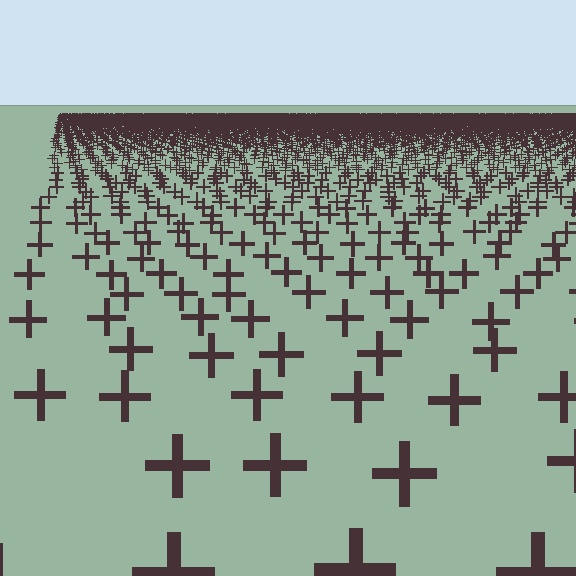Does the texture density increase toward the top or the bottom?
Density increases toward the top.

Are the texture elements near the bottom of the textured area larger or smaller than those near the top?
Larger. Near the bottom, elements are closer to the viewer and appear at a bigger on-screen size.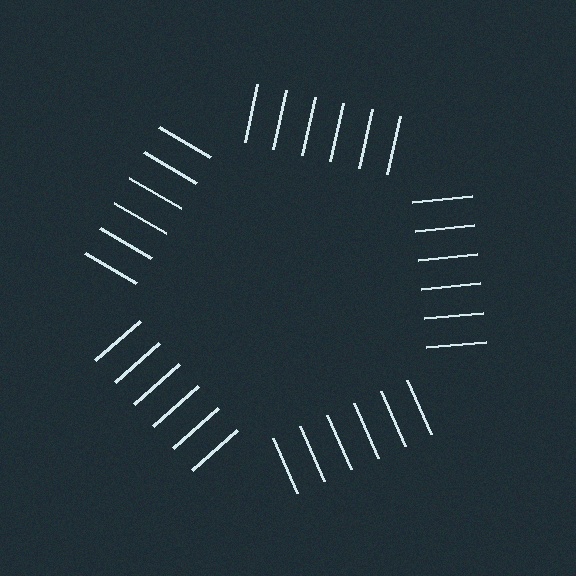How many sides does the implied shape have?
5 sides — the line-ends trace a pentagon.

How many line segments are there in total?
30 — 6 along each of the 5 edges.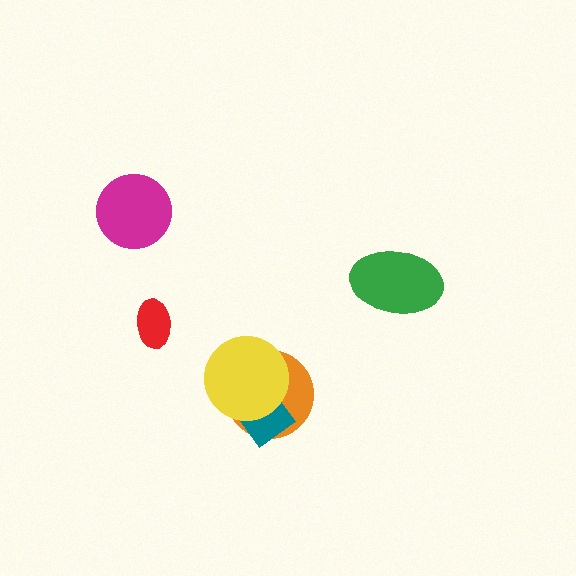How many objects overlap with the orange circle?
2 objects overlap with the orange circle.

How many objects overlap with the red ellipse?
0 objects overlap with the red ellipse.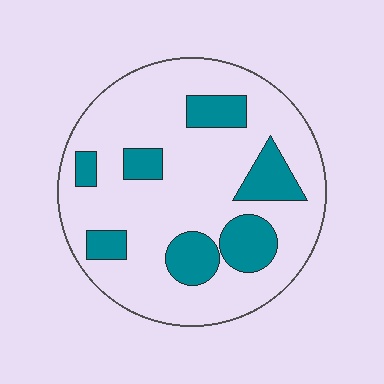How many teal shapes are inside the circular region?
7.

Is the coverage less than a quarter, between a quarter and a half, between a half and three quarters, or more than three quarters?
Less than a quarter.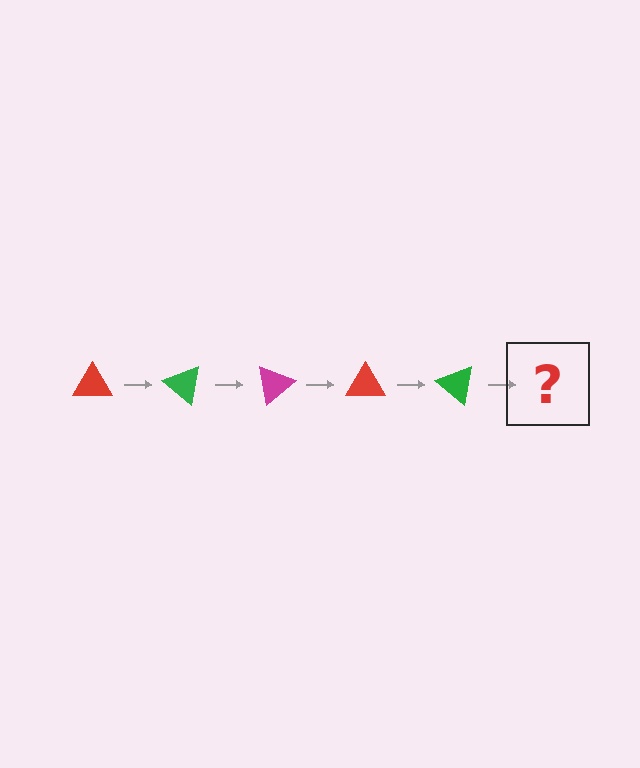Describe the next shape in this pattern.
It should be a magenta triangle, rotated 200 degrees from the start.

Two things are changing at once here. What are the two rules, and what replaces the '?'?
The two rules are that it rotates 40 degrees each step and the color cycles through red, green, and magenta. The '?' should be a magenta triangle, rotated 200 degrees from the start.